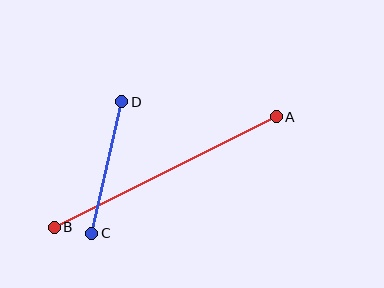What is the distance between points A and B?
The distance is approximately 248 pixels.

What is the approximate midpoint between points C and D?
The midpoint is at approximately (107, 167) pixels.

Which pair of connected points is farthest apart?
Points A and B are farthest apart.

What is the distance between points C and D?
The distance is approximately 135 pixels.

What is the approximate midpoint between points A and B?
The midpoint is at approximately (165, 172) pixels.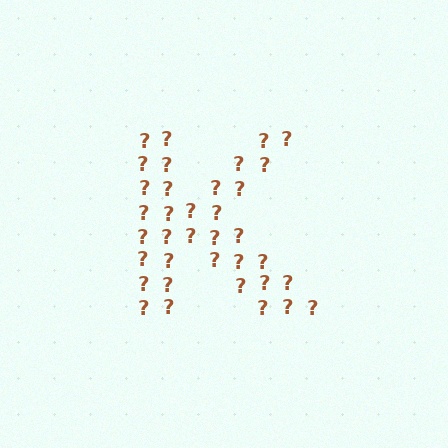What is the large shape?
The large shape is the letter K.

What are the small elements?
The small elements are question marks.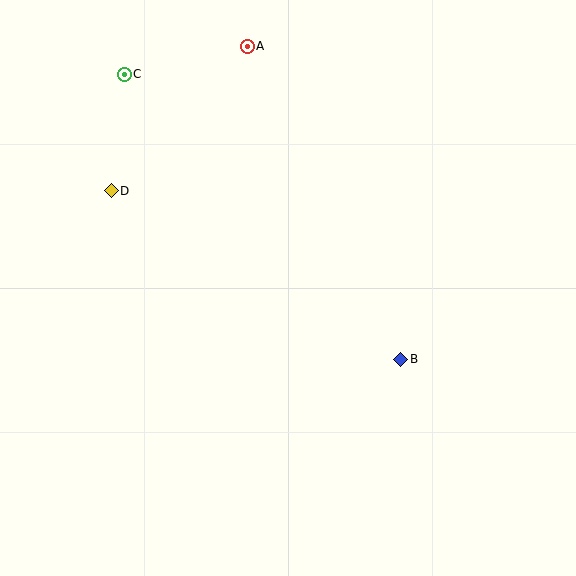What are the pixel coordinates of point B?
Point B is at (401, 359).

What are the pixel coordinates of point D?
Point D is at (111, 191).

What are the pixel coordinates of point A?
Point A is at (247, 46).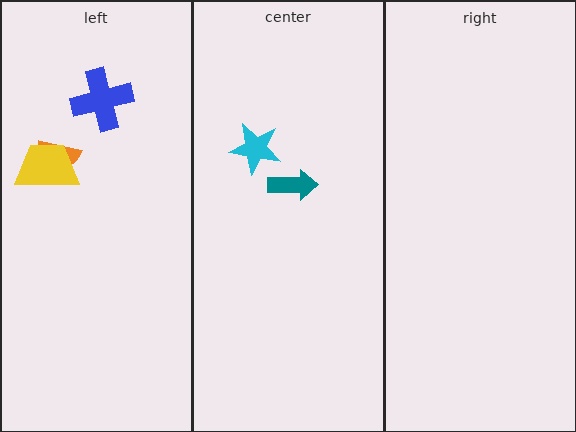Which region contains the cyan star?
The center region.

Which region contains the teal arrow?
The center region.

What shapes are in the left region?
The orange semicircle, the yellow trapezoid, the blue cross.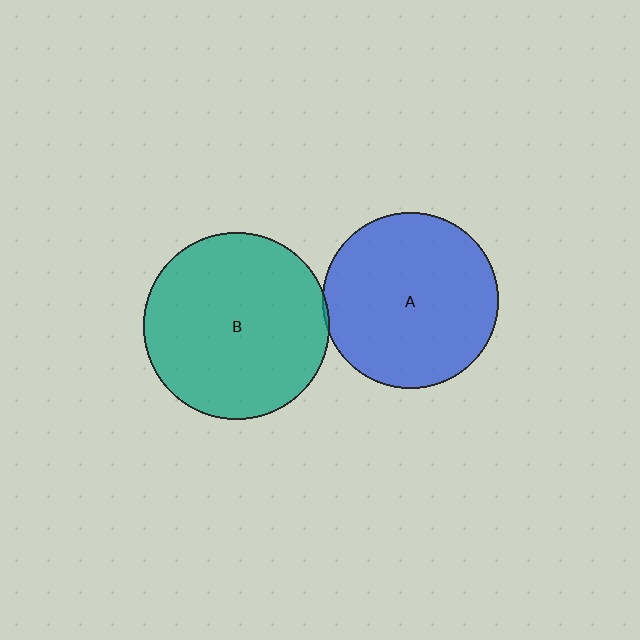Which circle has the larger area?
Circle B (teal).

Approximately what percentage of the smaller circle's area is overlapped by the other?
Approximately 5%.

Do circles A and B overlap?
Yes.